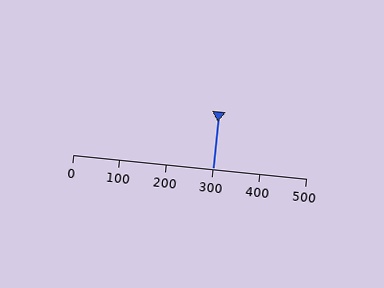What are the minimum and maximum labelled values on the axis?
The axis runs from 0 to 500.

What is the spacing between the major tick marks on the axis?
The major ticks are spaced 100 apart.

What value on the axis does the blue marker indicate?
The marker indicates approximately 300.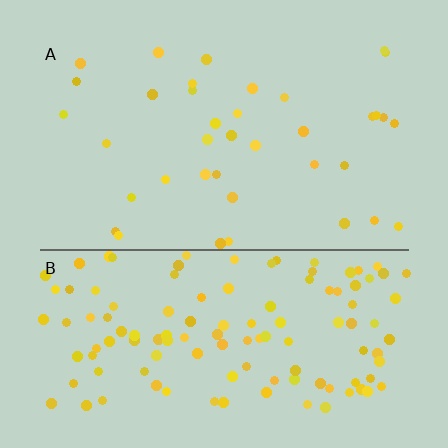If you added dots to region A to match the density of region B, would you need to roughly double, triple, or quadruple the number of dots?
Approximately triple.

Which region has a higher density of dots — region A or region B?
B (the bottom).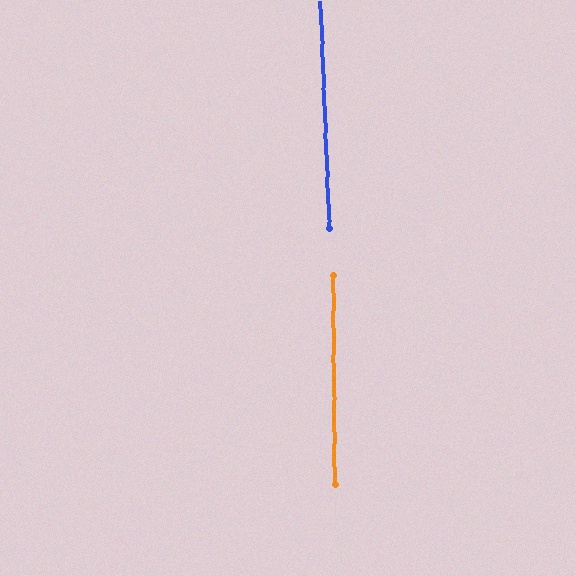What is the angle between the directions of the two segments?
Approximately 2 degrees.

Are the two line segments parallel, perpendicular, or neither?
Parallel — their directions differ by only 1.7°.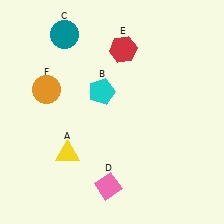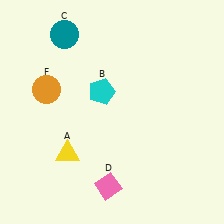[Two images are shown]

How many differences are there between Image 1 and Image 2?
There is 1 difference between the two images.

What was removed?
The red hexagon (E) was removed in Image 2.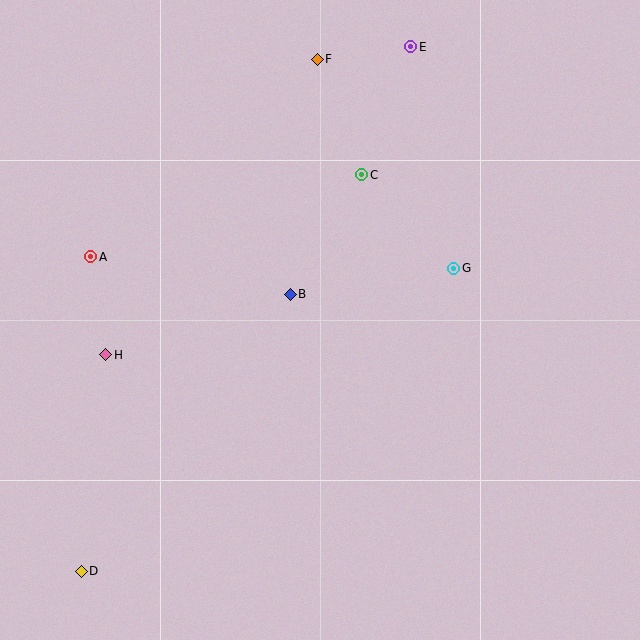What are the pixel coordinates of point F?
Point F is at (317, 59).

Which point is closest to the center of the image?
Point B at (290, 294) is closest to the center.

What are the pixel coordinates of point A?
Point A is at (91, 257).